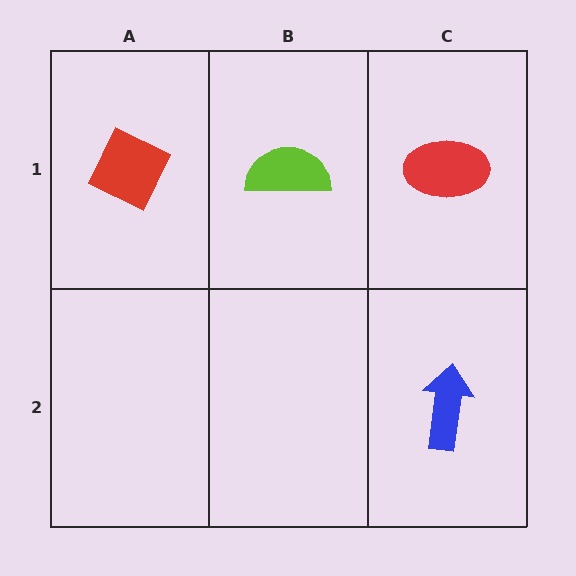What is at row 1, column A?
A red diamond.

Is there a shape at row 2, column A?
No, that cell is empty.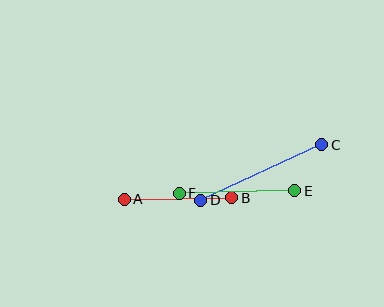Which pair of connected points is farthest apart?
Points C and D are farthest apart.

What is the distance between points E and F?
The distance is approximately 115 pixels.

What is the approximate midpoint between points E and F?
The midpoint is at approximately (237, 192) pixels.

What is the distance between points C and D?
The distance is approximately 133 pixels.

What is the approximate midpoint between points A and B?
The midpoint is at approximately (178, 199) pixels.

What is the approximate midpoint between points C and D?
The midpoint is at approximately (261, 173) pixels.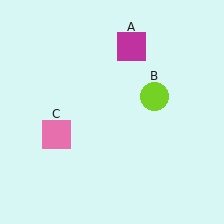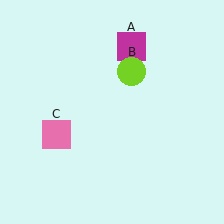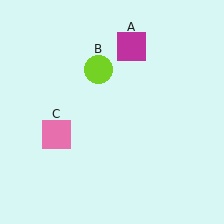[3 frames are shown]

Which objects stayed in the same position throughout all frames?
Magenta square (object A) and pink square (object C) remained stationary.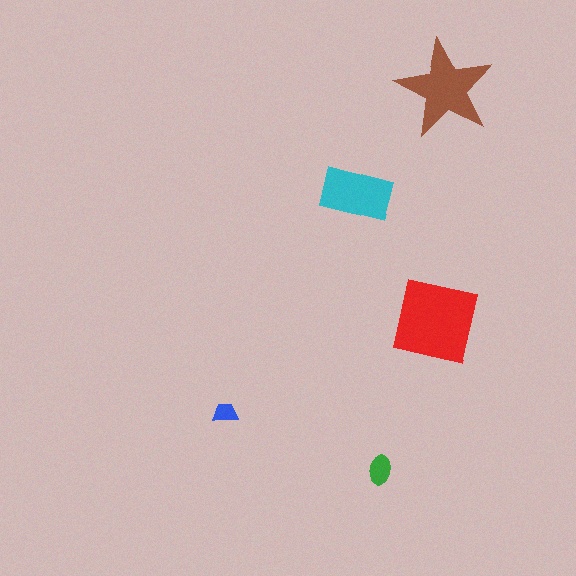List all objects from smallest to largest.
The blue trapezoid, the green ellipse, the cyan rectangle, the brown star, the red square.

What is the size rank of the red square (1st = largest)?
1st.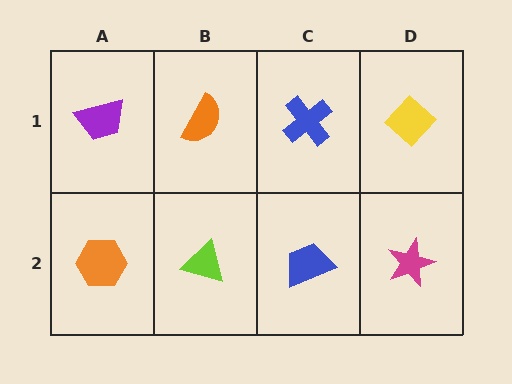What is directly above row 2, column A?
A purple trapezoid.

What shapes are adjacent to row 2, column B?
An orange semicircle (row 1, column B), an orange hexagon (row 2, column A), a blue trapezoid (row 2, column C).